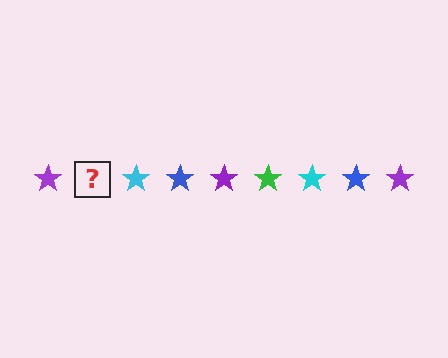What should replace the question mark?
The question mark should be replaced with a green star.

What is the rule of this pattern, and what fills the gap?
The rule is that the pattern cycles through purple, green, cyan, blue stars. The gap should be filled with a green star.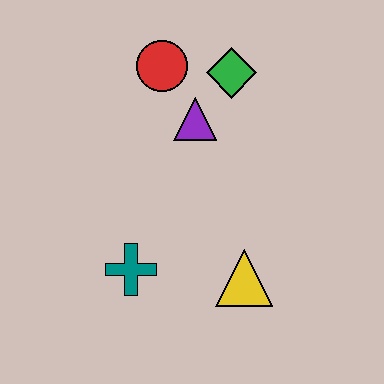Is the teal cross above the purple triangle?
No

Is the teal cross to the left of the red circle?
Yes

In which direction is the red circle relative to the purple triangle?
The red circle is above the purple triangle.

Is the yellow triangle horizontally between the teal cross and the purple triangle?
No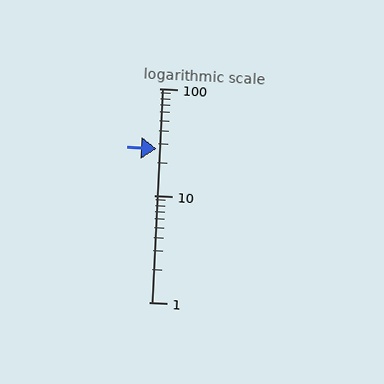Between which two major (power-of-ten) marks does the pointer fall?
The pointer is between 10 and 100.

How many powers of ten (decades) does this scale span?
The scale spans 2 decades, from 1 to 100.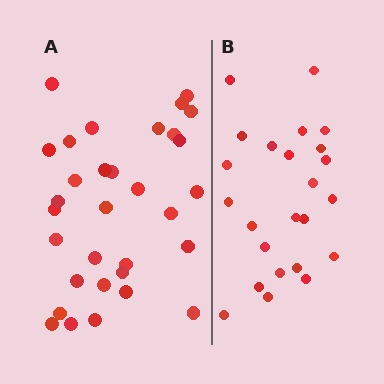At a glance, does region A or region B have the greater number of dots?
Region A (the left region) has more dots.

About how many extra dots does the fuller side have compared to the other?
Region A has roughly 8 or so more dots than region B.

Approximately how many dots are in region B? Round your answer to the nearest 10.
About 20 dots. (The exact count is 24, which rounds to 20.)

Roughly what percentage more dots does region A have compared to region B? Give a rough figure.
About 35% more.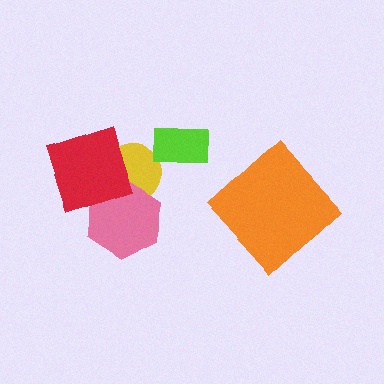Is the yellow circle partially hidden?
Yes, it is partially covered by another shape.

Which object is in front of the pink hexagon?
The red diamond is in front of the pink hexagon.